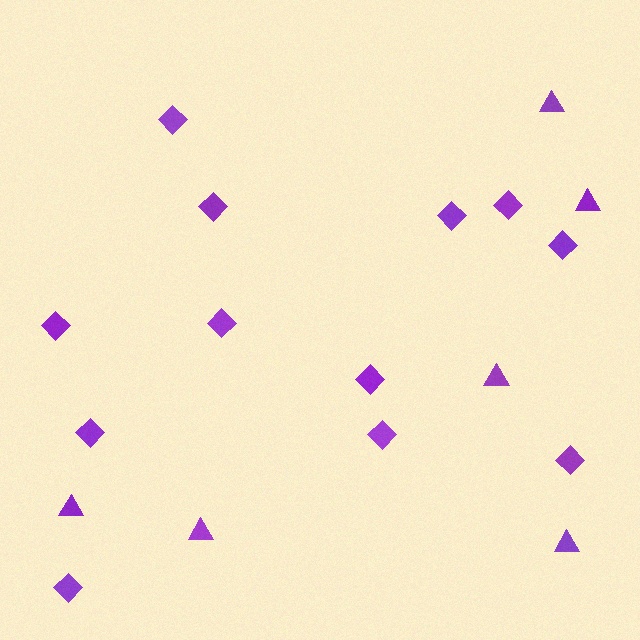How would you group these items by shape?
There are 2 groups: one group of triangles (6) and one group of diamonds (12).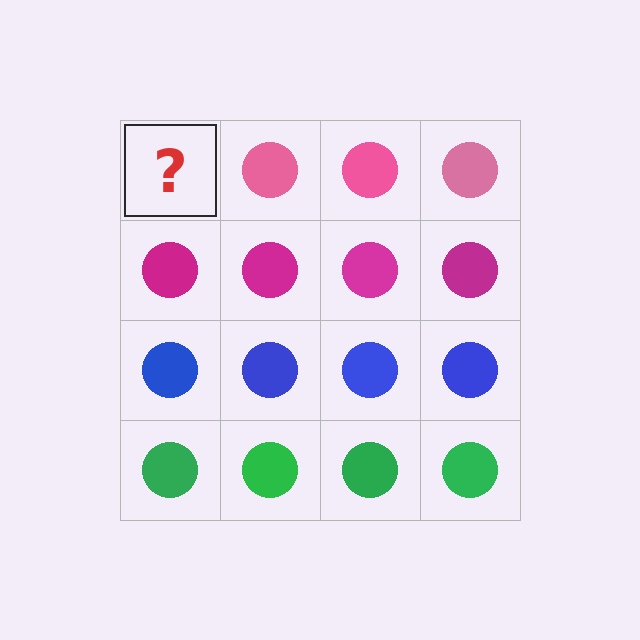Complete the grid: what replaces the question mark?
The question mark should be replaced with a pink circle.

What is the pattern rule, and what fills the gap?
The rule is that each row has a consistent color. The gap should be filled with a pink circle.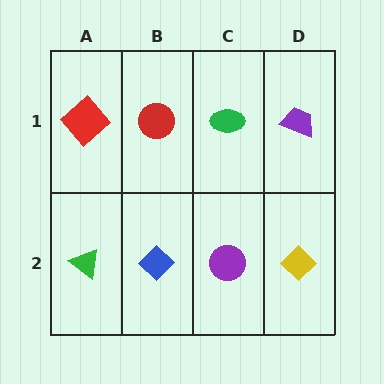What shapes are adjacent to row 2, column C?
A green ellipse (row 1, column C), a blue diamond (row 2, column B), a yellow diamond (row 2, column D).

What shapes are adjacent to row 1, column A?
A green triangle (row 2, column A), a red circle (row 1, column B).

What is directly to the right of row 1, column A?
A red circle.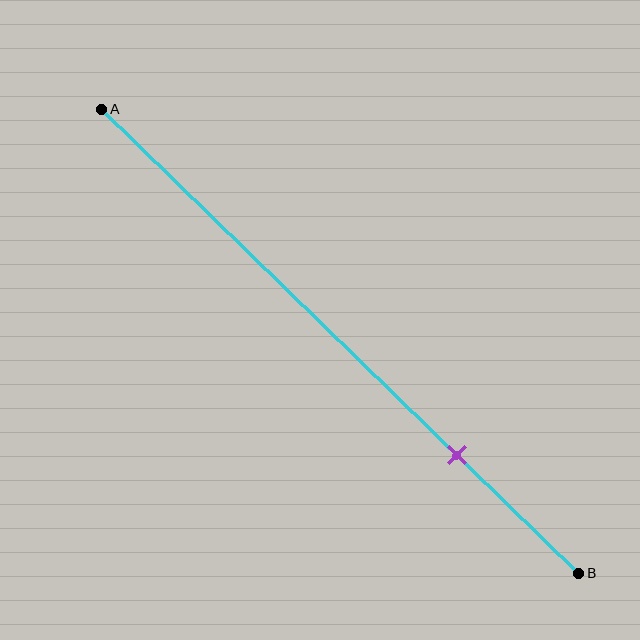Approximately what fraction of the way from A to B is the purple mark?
The purple mark is approximately 75% of the way from A to B.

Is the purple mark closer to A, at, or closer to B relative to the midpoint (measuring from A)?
The purple mark is closer to point B than the midpoint of segment AB.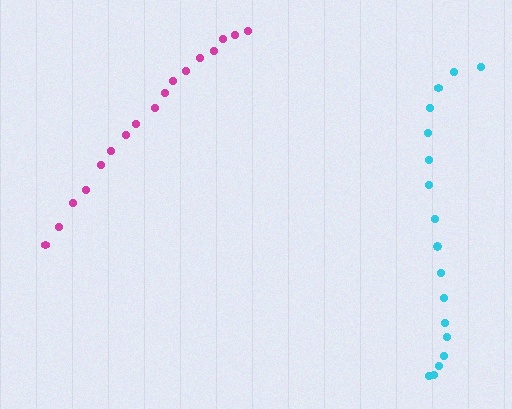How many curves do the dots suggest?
There are 2 distinct paths.